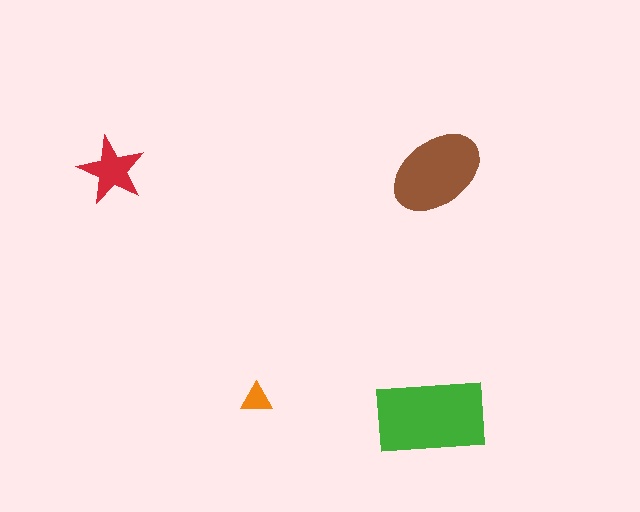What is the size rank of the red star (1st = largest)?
3rd.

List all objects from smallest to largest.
The orange triangle, the red star, the brown ellipse, the green rectangle.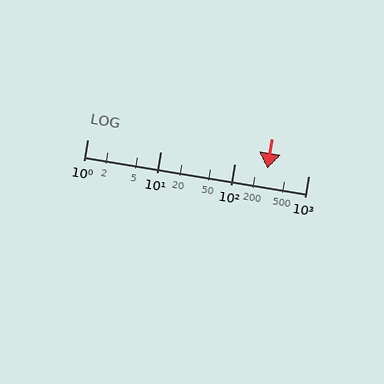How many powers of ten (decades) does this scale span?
The scale spans 3 decades, from 1 to 1000.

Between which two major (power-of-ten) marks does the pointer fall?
The pointer is between 100 and 1000.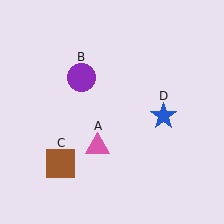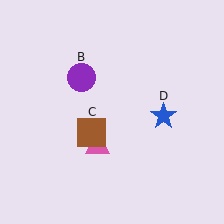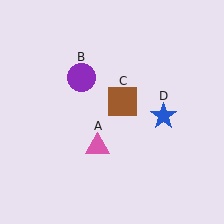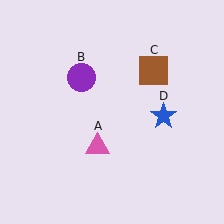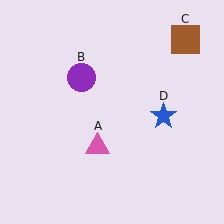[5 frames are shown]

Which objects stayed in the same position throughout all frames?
Pink triangle (object A) and purple circle (object B) and blue star (object D) remained stationary.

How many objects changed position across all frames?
1 object changed position: brown square (object C).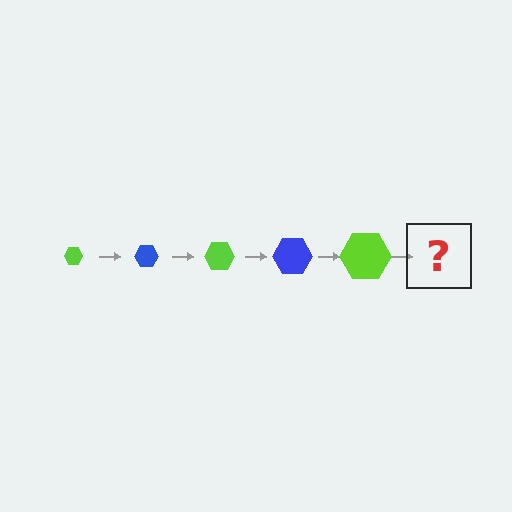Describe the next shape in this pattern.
It should be a blue hexagon, larger than the previous one.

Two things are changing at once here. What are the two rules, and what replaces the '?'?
The two rules are that the hexagon grows larger each step and the color cycles through lime and blue. The '?' should be a blue hexagon, larger than the previous one.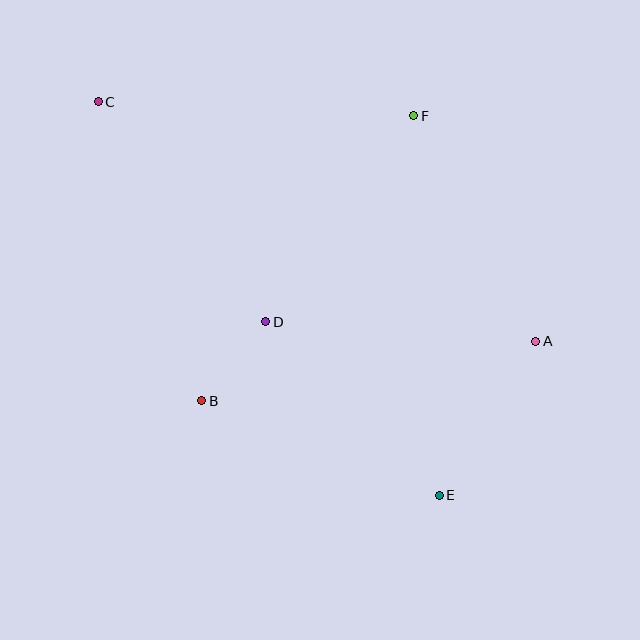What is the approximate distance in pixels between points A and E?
The distance between A and E is approximately 182 pixels.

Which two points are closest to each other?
Points B and D are closest to each other.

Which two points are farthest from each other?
Points C and E are farthest from each other.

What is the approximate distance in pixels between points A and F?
The distance between A and F is approximately 256 pixels.